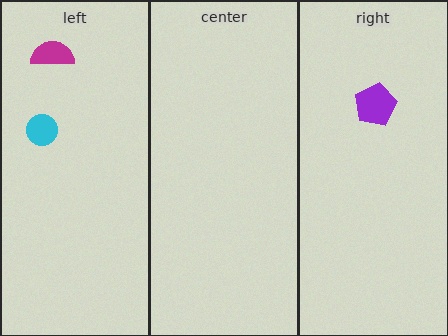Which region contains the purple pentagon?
The right region.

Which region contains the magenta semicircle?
The left region.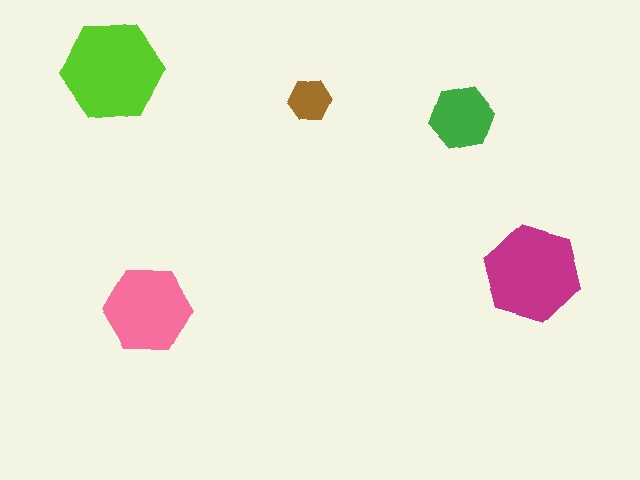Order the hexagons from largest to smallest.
the lime one, the magenta one, the pink one, the green one, the brown one.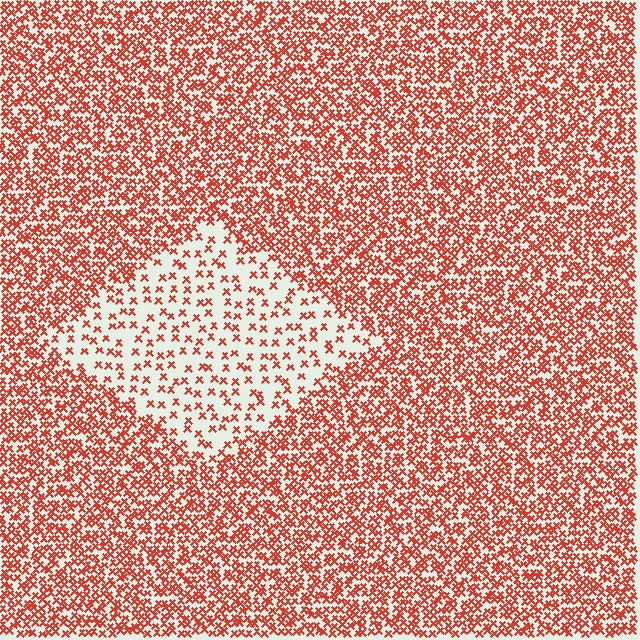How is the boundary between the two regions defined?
The boundary is defined by a change in element density (approximately 2.8x ratio). All elements are the same color, size, and shape.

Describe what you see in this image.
The image contains small red elements arranged at two different densities. A diamond-shaped region is visible where the elements are less densely packed than the surrounding area.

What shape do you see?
I see a diamond.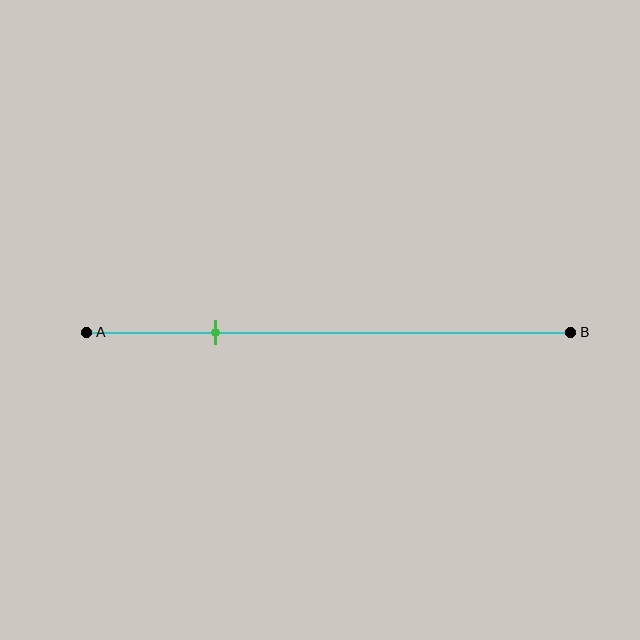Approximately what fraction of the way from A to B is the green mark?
The green mark is approximately 25% of the way from A to B.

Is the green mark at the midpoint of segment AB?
No, the mark is at about 25% from A, not at the 50% midpoint.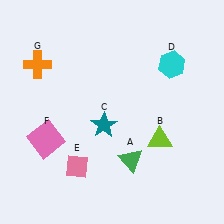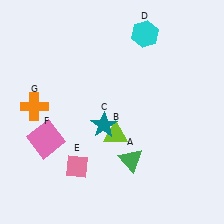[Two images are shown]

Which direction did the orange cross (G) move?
The orange cross (G) moved down.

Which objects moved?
The objects that moved are: the lime triangle (B), the cyan hexagon (D), the orange cross (G).